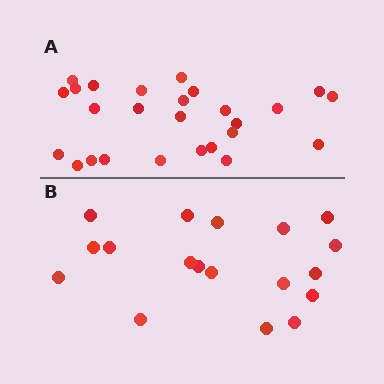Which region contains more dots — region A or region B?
Region A (the top region) has more dots.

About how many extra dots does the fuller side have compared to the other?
Region A has roughly 8 or so more dots than region B.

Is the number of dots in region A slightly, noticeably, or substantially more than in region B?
Region A has noticeably more, but not dramatically so. The ratio is roughly 1.4 to 1.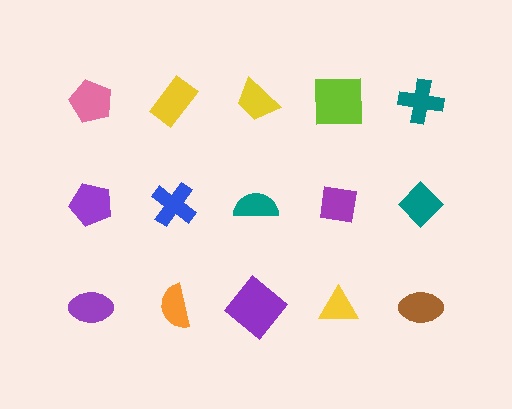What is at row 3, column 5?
A brown ellipse.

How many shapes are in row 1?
5 shapes.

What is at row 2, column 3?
A teal semicircle.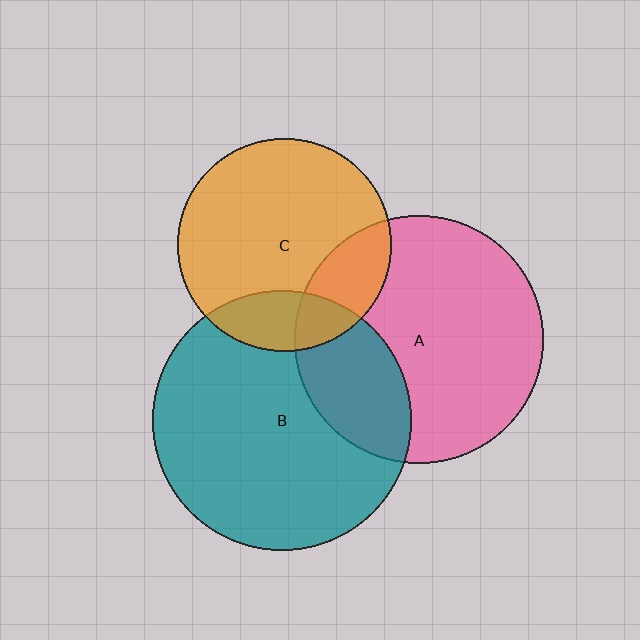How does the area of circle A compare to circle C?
Approximately 1.4 times.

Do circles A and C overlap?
Yes.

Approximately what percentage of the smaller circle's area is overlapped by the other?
Approximately 20%.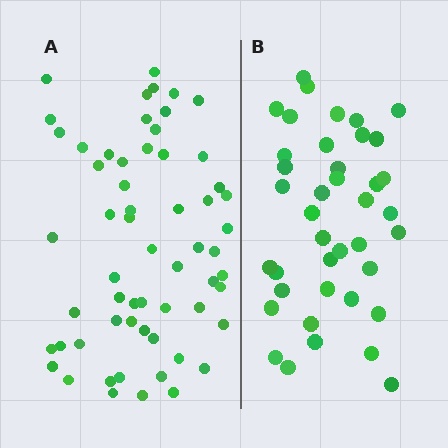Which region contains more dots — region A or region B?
Region A (the left region) has more dots.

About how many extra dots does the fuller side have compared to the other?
Region A has approximately 20 more dots than region B.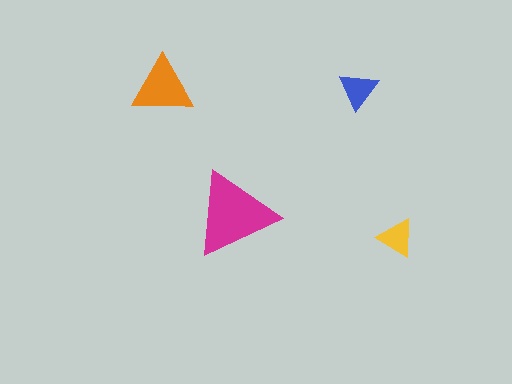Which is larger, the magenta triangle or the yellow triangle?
The magenta one.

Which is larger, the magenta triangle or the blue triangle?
The magenta one.